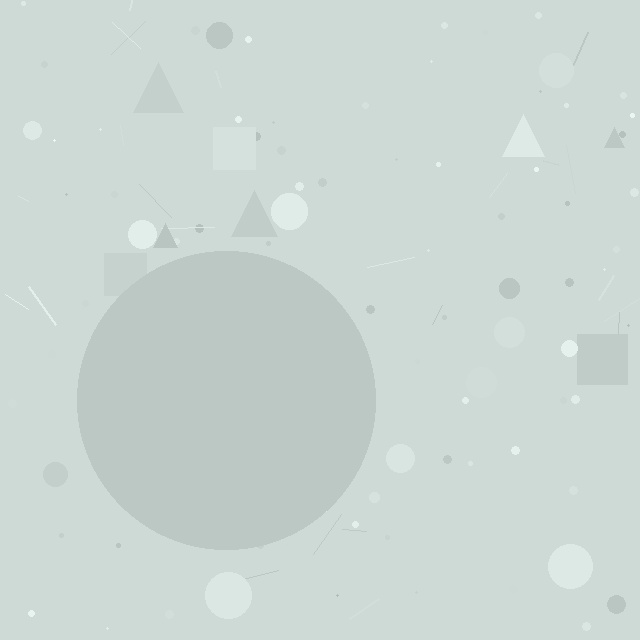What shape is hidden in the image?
A circle is hidden in the image.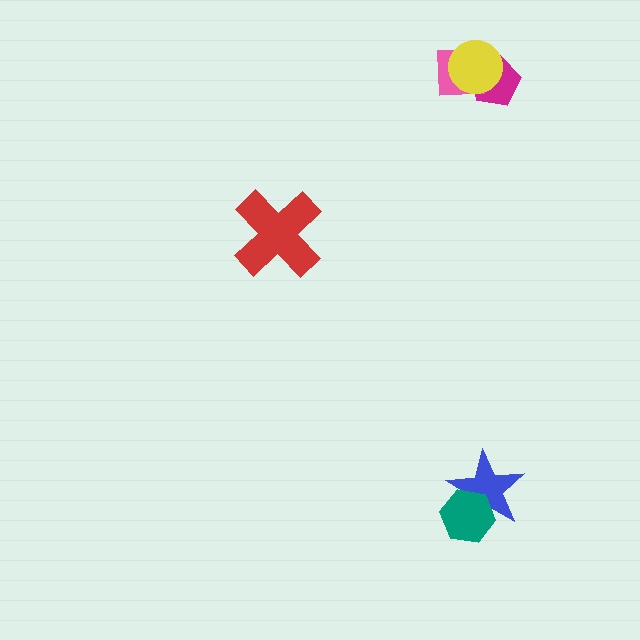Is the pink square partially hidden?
Yes, it is partially covered by another shape.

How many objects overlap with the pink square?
2 objects overlap with the pink square.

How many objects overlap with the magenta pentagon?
2 objects overlap with the magenta pentagon.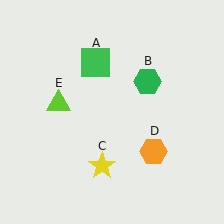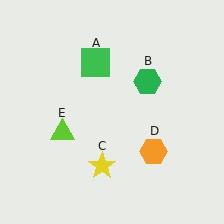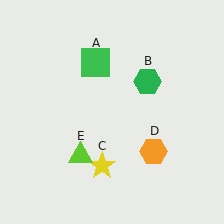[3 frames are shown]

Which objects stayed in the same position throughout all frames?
Green square (object A) and green hexagon (object B) and yellow star (object C) and orange hexagon (object D) remained stationary.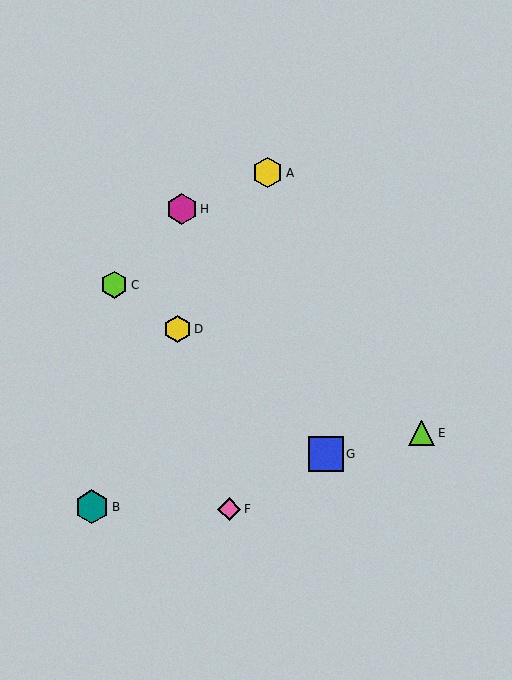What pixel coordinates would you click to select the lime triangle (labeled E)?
Click at (422, 432) to select the lime triangle E.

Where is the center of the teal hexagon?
The center of the teal hexagon is at (92, 507).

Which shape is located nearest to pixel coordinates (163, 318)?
The yellow hexagon (labeled D) at (177, 329) is nearest to that location.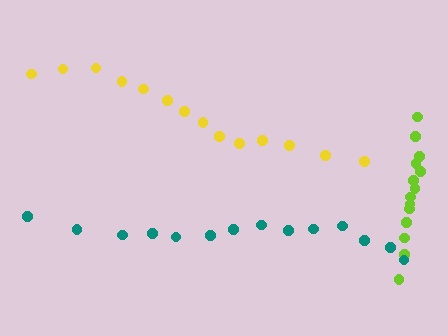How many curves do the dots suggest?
There are 3 distinct paths.